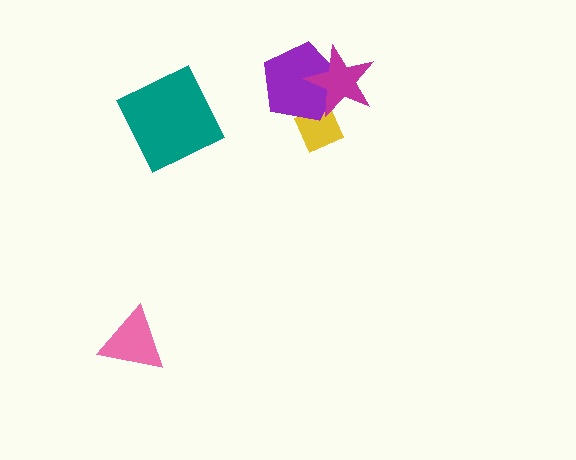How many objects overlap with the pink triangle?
0 objects overlap with the pink triangle.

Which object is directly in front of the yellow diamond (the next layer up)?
The purple pentagon is directly in front of the yellow diamond.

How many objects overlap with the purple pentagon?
2 objects overlap with the purple pentagon.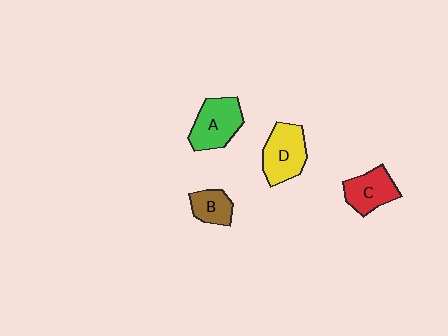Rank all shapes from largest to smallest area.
From largest to smallest: D (yellow), A (green), C (red), B (brown).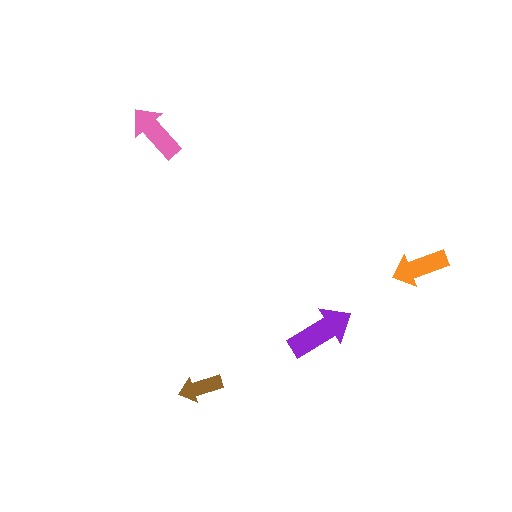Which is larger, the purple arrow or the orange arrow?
The purple one.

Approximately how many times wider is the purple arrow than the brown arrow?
About 1.5 times wider.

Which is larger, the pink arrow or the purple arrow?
The purple one.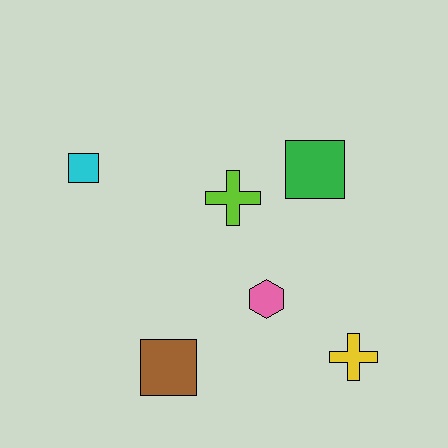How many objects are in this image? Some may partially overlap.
There are 6 objects.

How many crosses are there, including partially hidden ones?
There are 2 crosses.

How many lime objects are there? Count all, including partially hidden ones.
There is 1 lime object.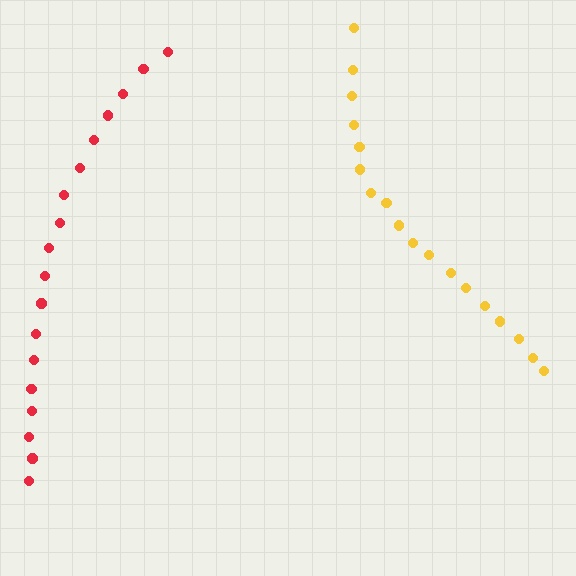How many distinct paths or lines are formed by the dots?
There are 2 distinct paths.